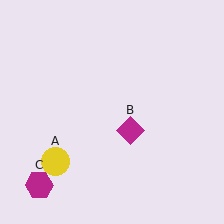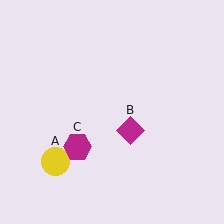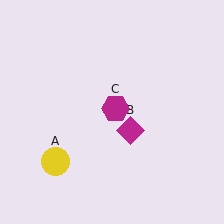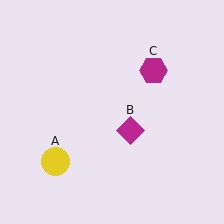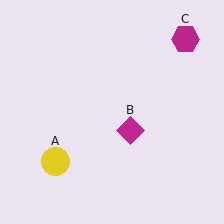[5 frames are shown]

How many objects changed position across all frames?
1 object changed position: magenta hexagon (object C).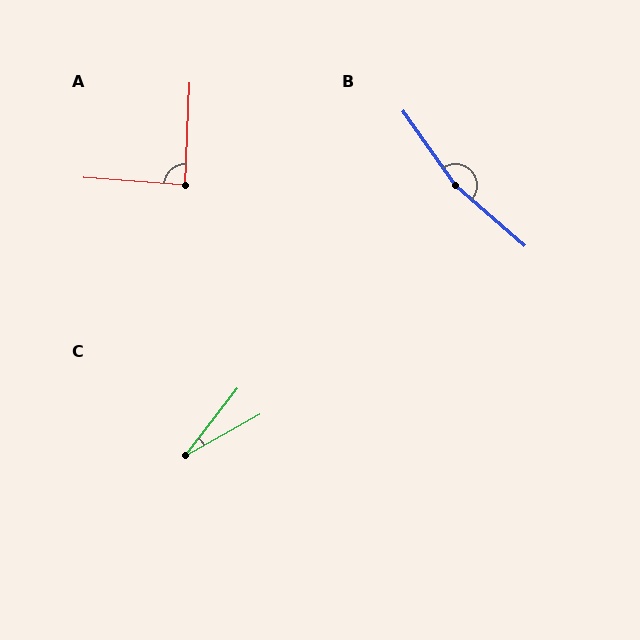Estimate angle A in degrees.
Approximately 88 degrees.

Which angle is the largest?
B, at approximately 166 degrees.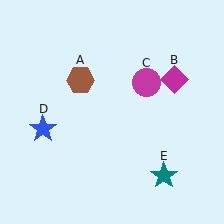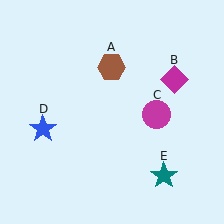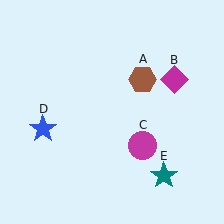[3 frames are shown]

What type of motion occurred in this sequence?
The brown hexagon (object A), magenta circle (object C) rotated clockwise around the center of the scene.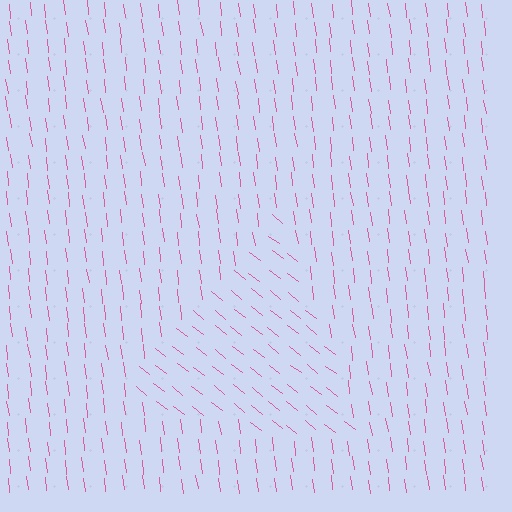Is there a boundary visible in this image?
Yes, there is a texture boundary formed by a change in line orientation.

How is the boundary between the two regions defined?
The boundary is defined purely by a change in line orientation (approximately 45 degrees difference). All lines are the same color and thickness.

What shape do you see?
I see a triangle.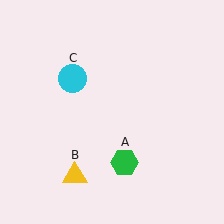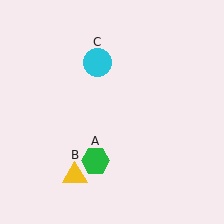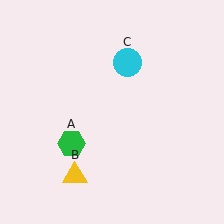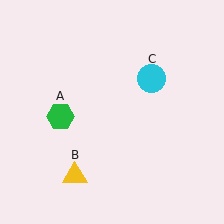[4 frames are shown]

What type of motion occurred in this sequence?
The green hexagon (object A), cyan circle (object C) rotated clockwise around the center of the scene.